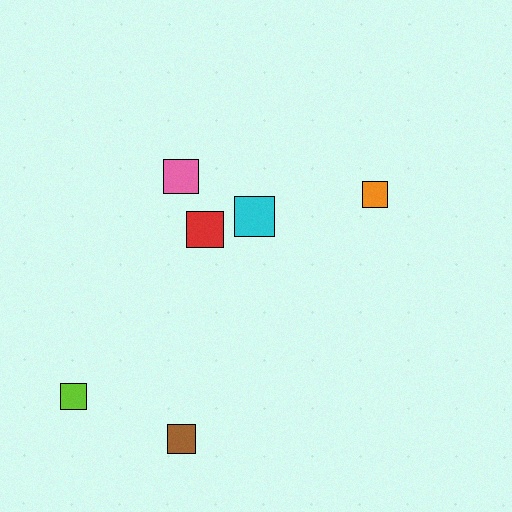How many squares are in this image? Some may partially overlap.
There are 6 squares.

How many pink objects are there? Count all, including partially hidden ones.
There is 1 pink object.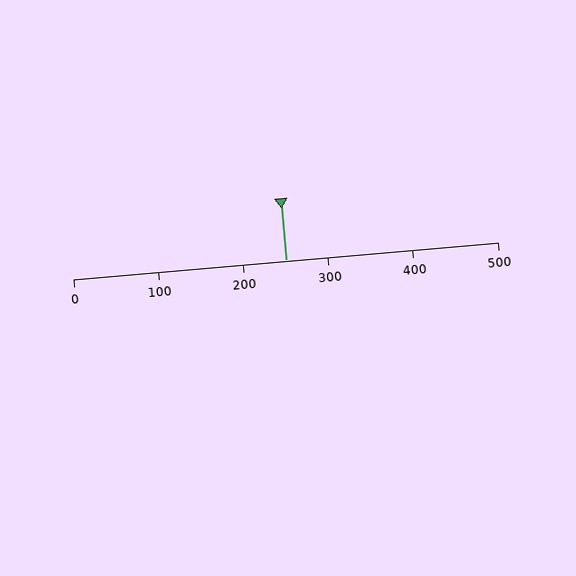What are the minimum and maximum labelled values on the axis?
The axis runs from 0 to 500.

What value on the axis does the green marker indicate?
The marker indicates approximately 250.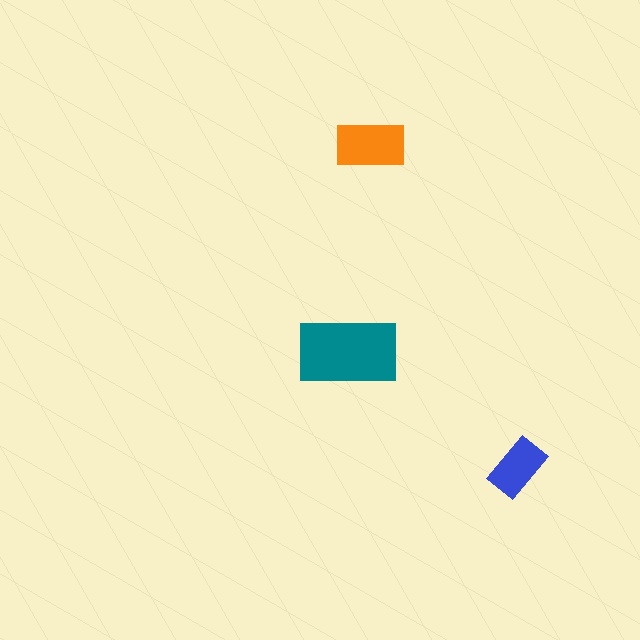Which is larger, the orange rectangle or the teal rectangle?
The teal one.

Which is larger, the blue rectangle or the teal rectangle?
The teal one.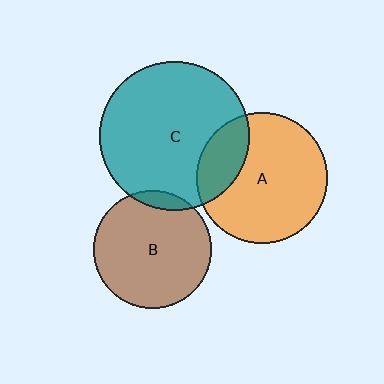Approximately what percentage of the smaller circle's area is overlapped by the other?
Approximately 25%.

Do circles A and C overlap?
Yes.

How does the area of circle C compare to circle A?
Approximately 1.3 times.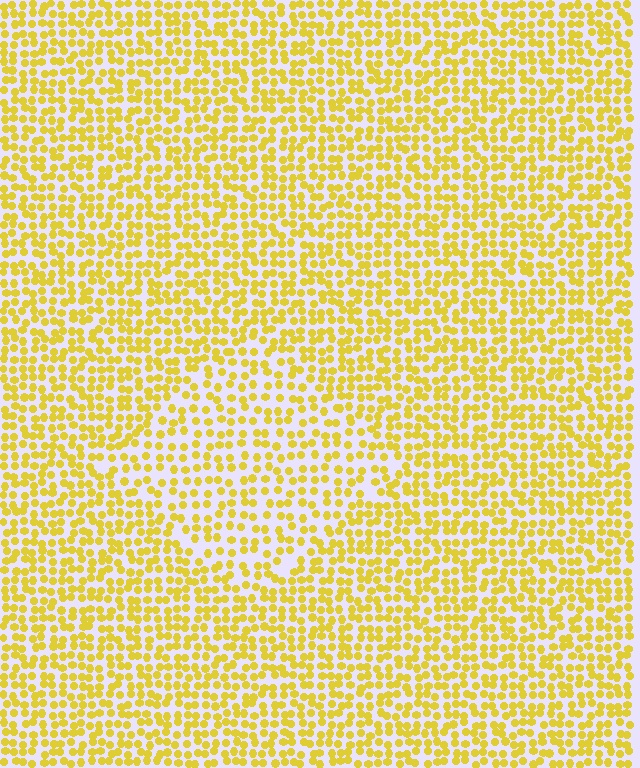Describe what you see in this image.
The image contains small yellow elements arranged at two different densities. A diamond-shaped region is visible where the elements are less densely packed than the surrounding area.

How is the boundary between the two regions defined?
The boundary is defined by a change in element density (approximately 1.5x ratio). All elements are the same color, size, and shape.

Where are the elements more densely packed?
The elements are more densely packed outside the diamond boundary.